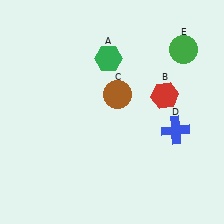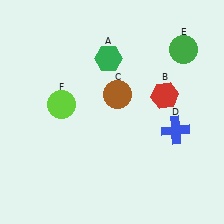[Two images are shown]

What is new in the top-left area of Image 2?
A lime circle (F) was added in the top-left area of Image 2.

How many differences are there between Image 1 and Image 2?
There is 1 difference between the two images.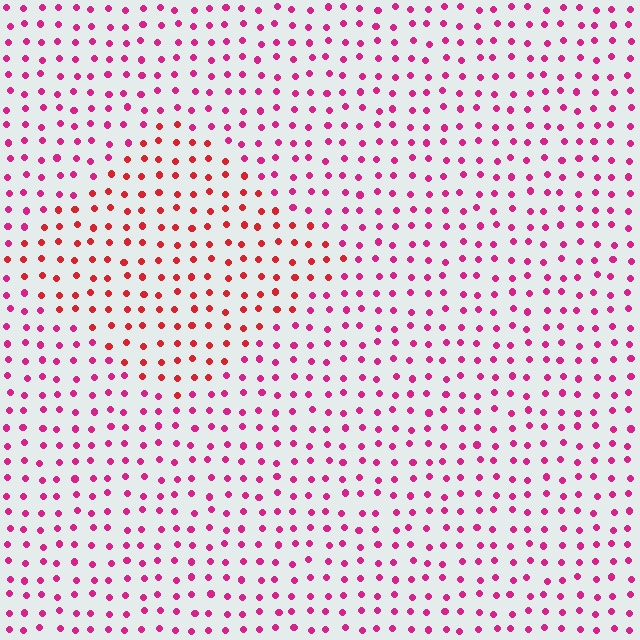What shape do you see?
I see a diamond.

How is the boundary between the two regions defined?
The boundary is defined purely by a slight shift in hue (about 30 degrees). Spacing, size, and orientation are identical on both sides.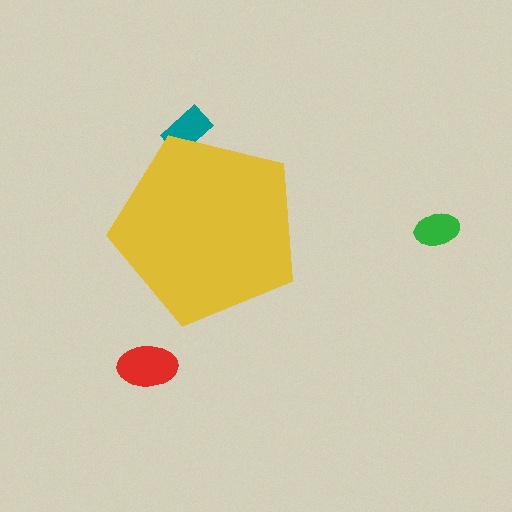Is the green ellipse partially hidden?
No, the green ellipse is fully visible.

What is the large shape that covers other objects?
A yellow pentagon.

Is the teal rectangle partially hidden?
Yes, the teal rectangle is partially hidden behind the yellow pentagon.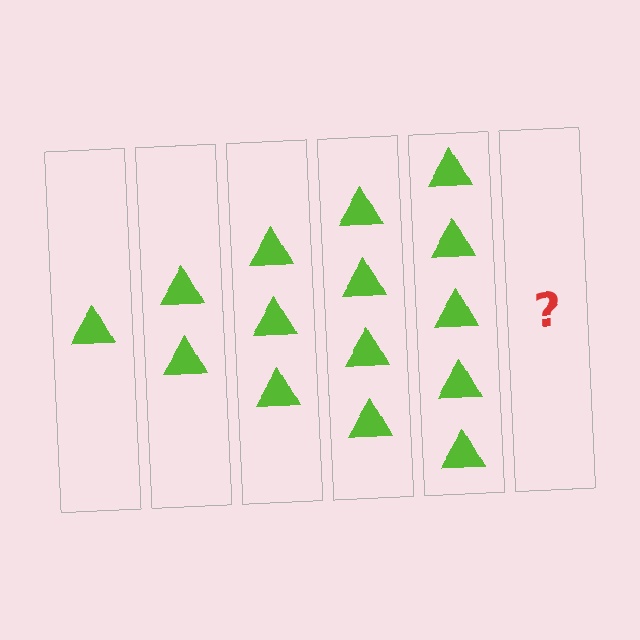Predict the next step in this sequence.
The next step is 6 triangles.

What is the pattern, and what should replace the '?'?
The pattern is that each step adds one more triangle. The '?' should be 6 triangles.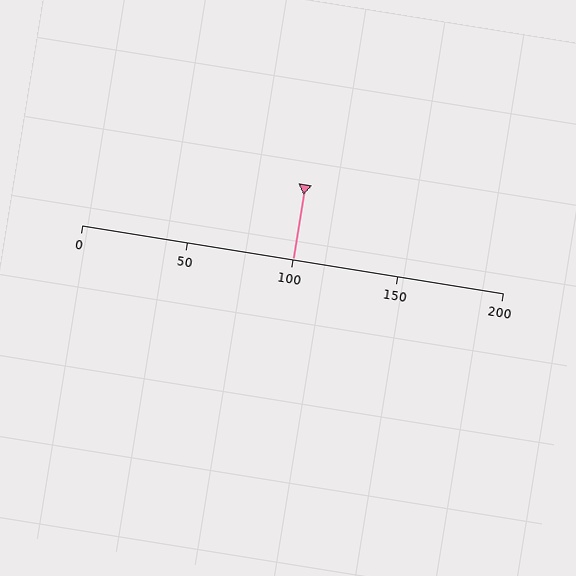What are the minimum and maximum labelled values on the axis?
The axis runs from 0 to 200.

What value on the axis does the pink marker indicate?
The marker indicates approximately 100.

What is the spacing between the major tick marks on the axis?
The major ticks are spaced 50 apart.